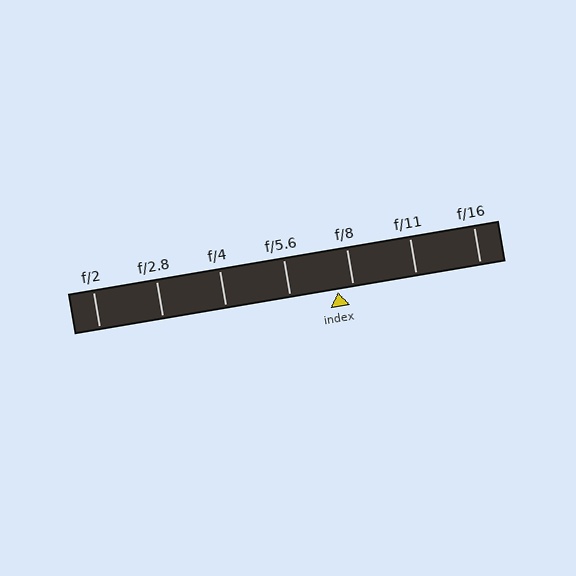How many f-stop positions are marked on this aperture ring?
There are 7 f-stop positions marked.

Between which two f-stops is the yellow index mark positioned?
The index mark is between f/5.6 and f/8.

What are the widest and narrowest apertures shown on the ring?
The widest aperture shown is f/2 and the narrowest is f/16.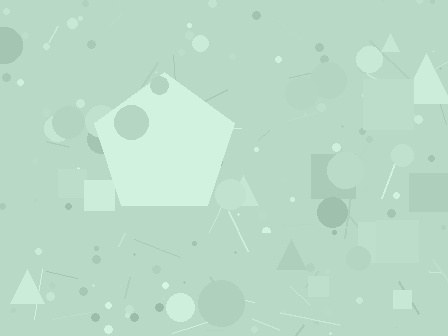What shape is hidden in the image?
A pentagon is hidden in the image.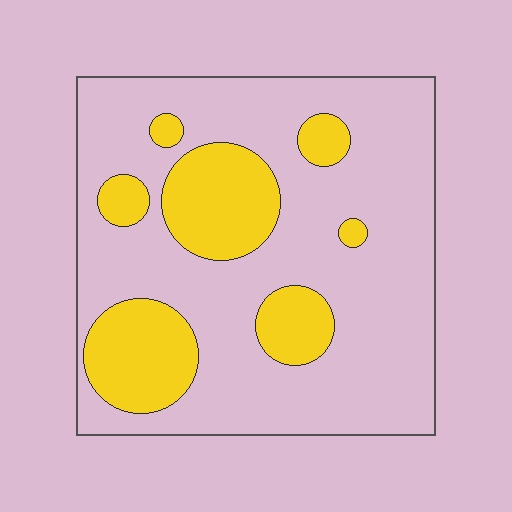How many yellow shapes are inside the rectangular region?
7.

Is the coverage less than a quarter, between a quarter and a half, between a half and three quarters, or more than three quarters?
Between a quarter and a half.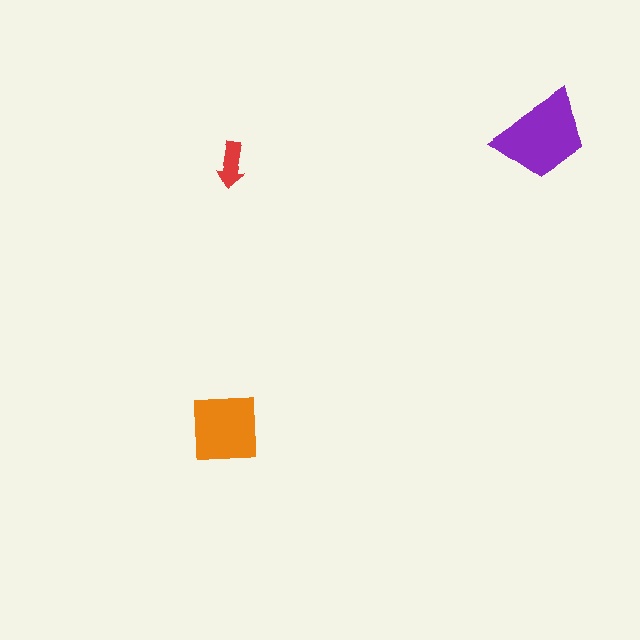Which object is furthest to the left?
The orange square is leftmost.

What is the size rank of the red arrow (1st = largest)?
3rd.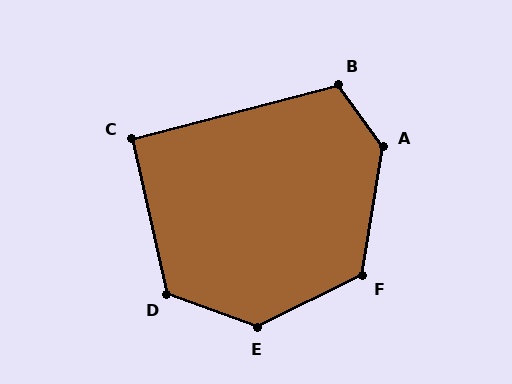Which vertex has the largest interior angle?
A, at approximately 135 degrees.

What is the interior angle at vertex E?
Approximately 134 degrees (obtuse).